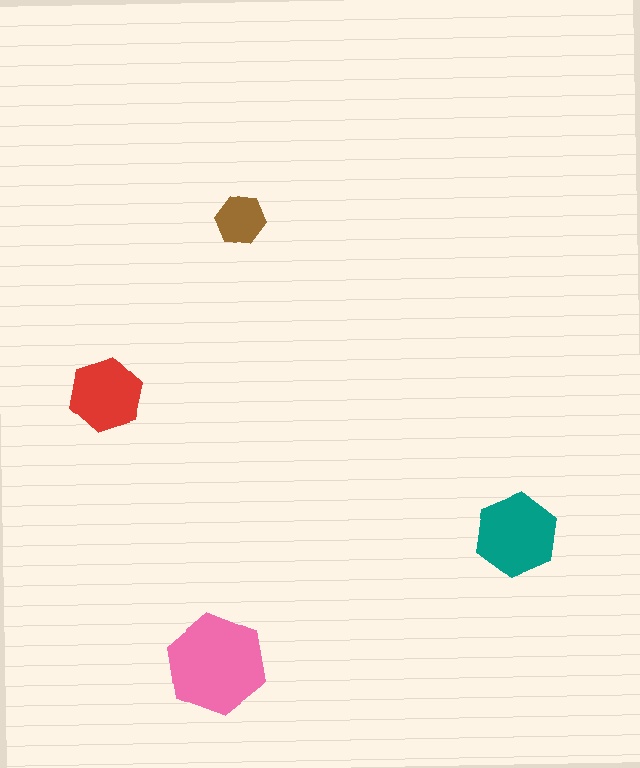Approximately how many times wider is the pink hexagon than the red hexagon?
About 1.5 times wider.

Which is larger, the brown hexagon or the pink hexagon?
The pink one.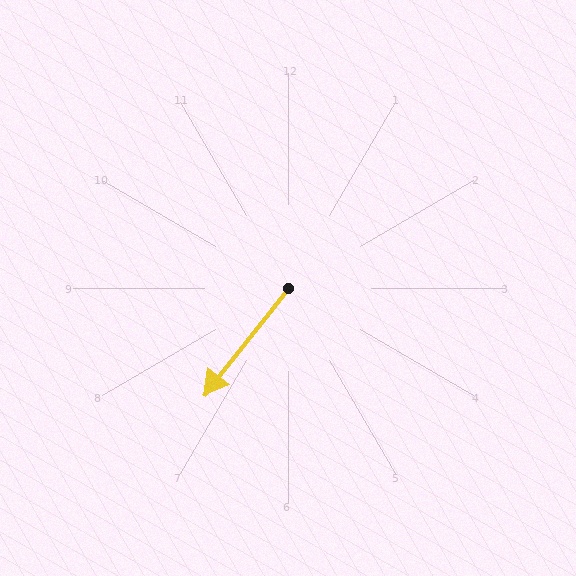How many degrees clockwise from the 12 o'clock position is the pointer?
Approximately 218 degrees.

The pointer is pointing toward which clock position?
Roughly 7 o'clock.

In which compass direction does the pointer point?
Southwest.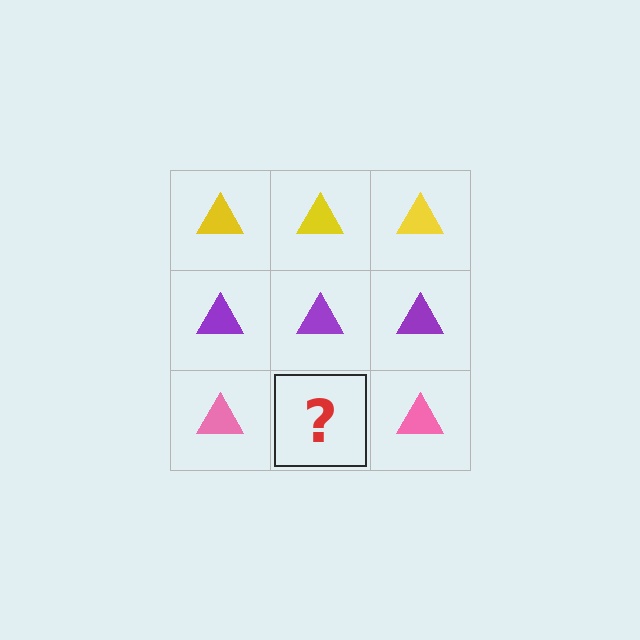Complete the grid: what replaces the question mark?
The question mark should be replaced with a pink triangle.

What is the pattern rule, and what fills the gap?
The rule is that each row has a consistent color. The gap should be filled with a pink triangle.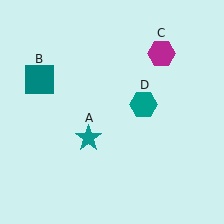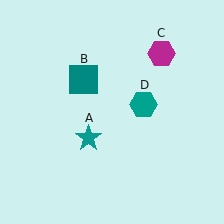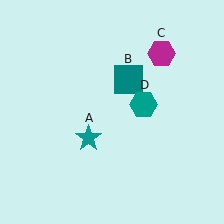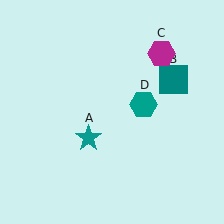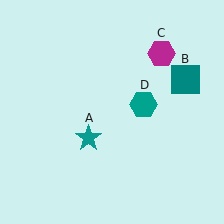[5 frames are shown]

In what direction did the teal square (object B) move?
The teal square (object B) moved right.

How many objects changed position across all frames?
1 object changed position: teal square (object B).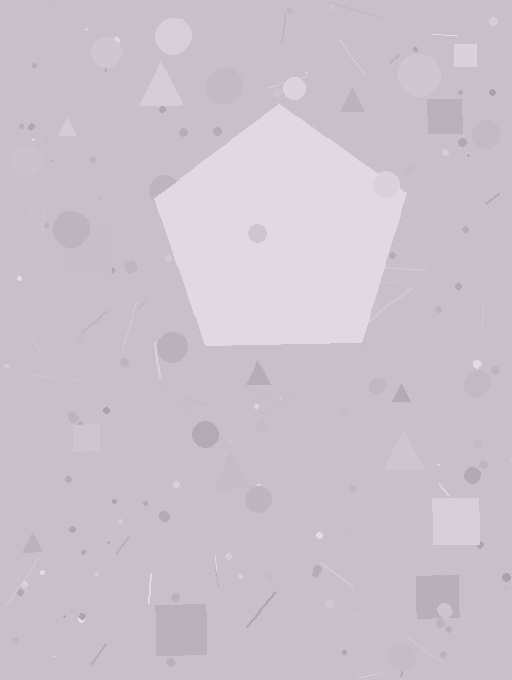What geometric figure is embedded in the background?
A pentagon is embedded in the background.